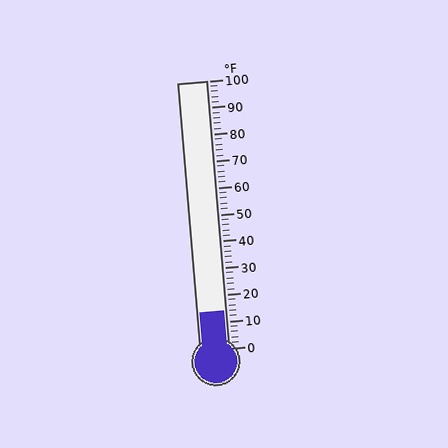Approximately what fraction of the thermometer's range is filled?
The thermometer is filled to approximately 15% of its range.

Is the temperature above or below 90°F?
The temperature is below 90°F.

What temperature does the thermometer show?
The thermometer shows approximately 14°F.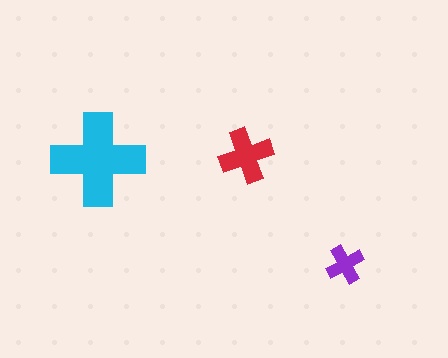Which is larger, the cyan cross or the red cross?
The cyan one.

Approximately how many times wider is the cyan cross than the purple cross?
About 2.5 times wider.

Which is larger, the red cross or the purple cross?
The red one.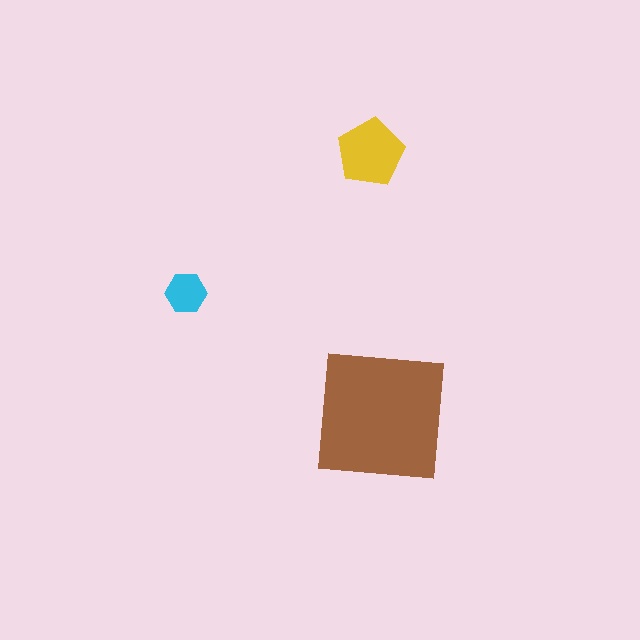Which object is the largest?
The brown square.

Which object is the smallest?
The cyan hexagon.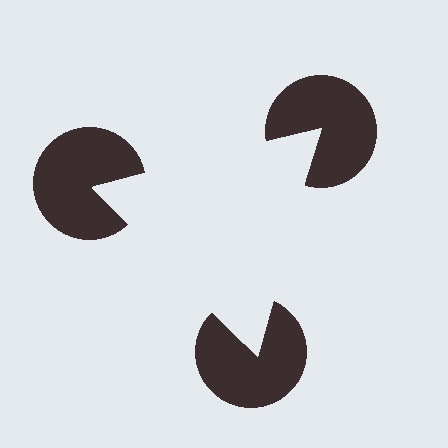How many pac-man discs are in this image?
There are 3 — one at each vertex of the illusory triangle.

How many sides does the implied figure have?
3 sides.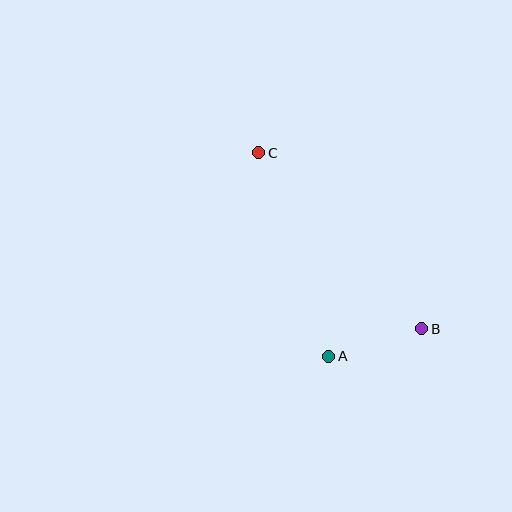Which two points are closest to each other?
Points A and B are closest to each other.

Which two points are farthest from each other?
Points B and C are farthest from each other.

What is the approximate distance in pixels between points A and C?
The distance between A and C is approximately 215 pixels.